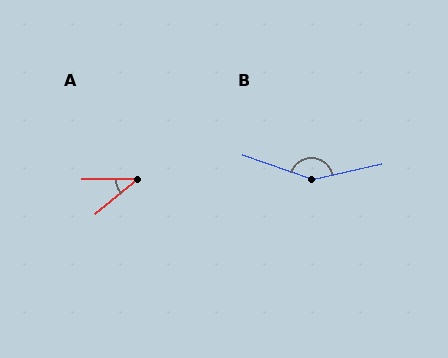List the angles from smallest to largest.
A (39°), B (149°).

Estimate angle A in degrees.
Approximately 39 degrees.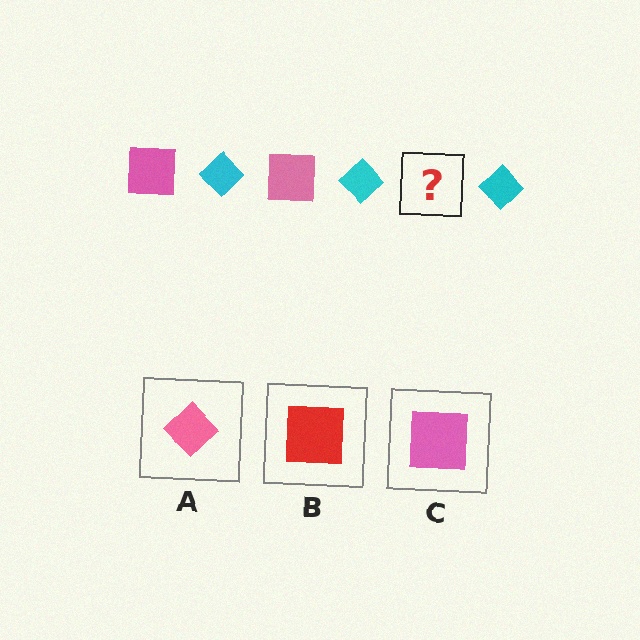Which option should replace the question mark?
Option C.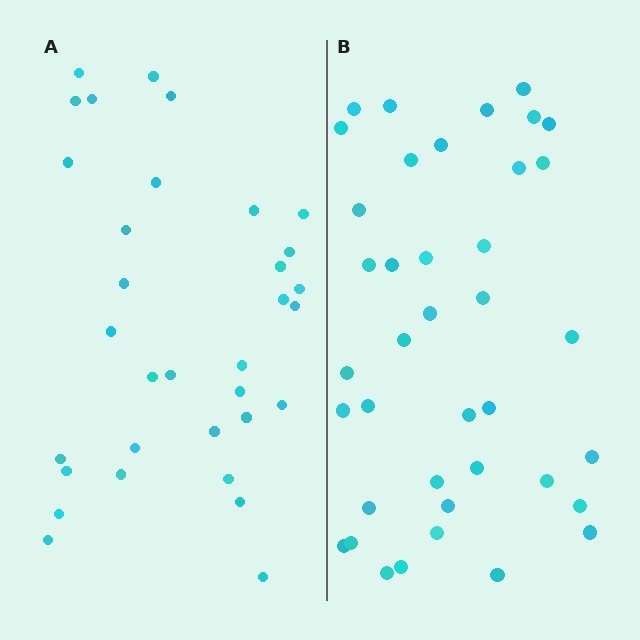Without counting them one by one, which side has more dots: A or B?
Region B (the right region) has more dots.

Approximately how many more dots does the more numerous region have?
Region B has about 6 more dots than region A.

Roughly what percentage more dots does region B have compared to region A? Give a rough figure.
About 20% more.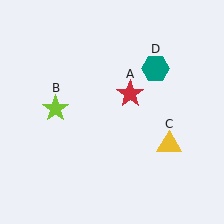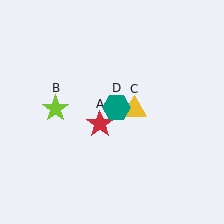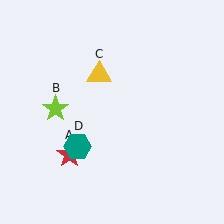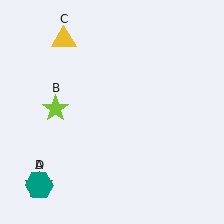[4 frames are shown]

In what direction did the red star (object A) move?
The red star (object A) moved down and to the left.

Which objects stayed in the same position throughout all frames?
Lime star (object B) remained stationary.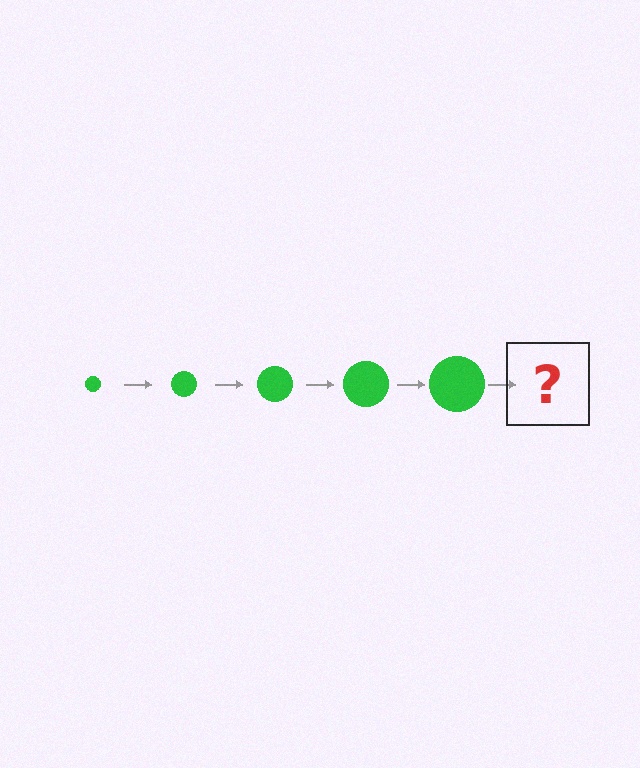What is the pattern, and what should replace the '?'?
The pattern is that the circle gets progressively larger each step. The '?' should be a green circle, larger than the previous one.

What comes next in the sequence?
The next element should be a green circle, larger than the previous one.